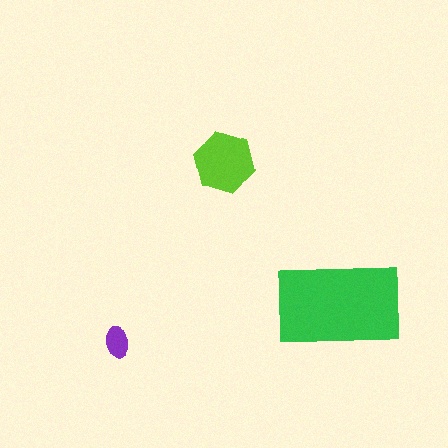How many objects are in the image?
There are 3 objects in the image.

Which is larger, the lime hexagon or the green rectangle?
The green rectangle.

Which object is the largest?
The green rectangle.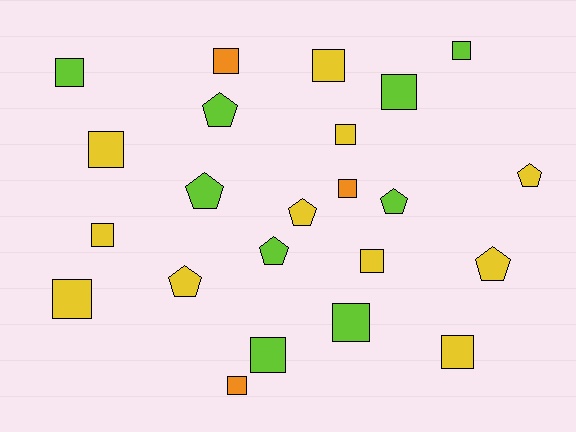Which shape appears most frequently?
Square, with 15 objects.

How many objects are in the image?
There are 23 objects.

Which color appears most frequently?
Yellow, with 11 objects.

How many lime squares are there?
There are 5 lime squares.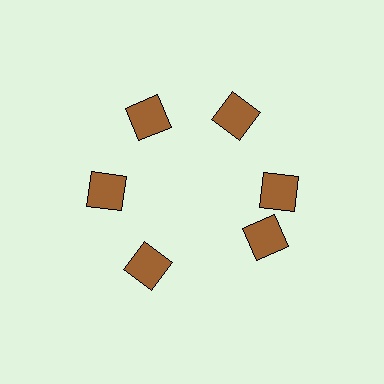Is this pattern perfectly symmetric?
No. The 6 brown diamonds are arranged in a ring, but one element near the 5 o'clock position is rotated out of alignment along the ring, breaking the 6-fold rotational symmetry.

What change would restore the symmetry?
The symmetry would be restored by rotating it back into even spacing with its neighbors so that all 6 diamonds sit at equal angles and equal distance from the center.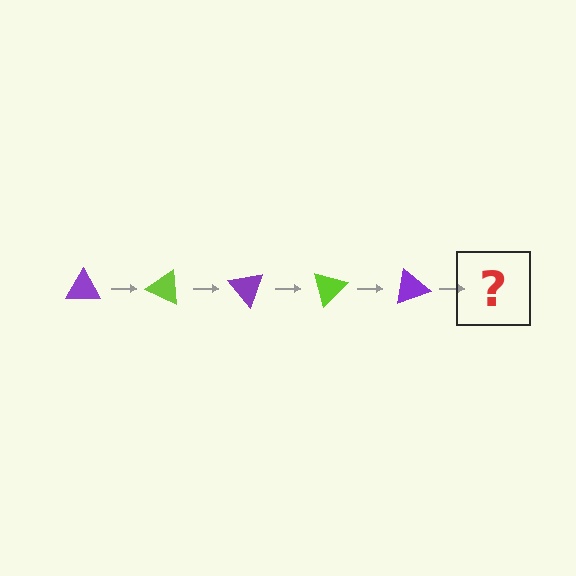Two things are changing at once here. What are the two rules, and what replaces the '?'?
The two rules are that it rotates 25 degrees each step and the color cycles through purple and lime. The '?' should be a lime triangle, rotated 125 degrees from the start.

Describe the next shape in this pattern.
It should be a lime triangle, rotated 125 degrees from the start.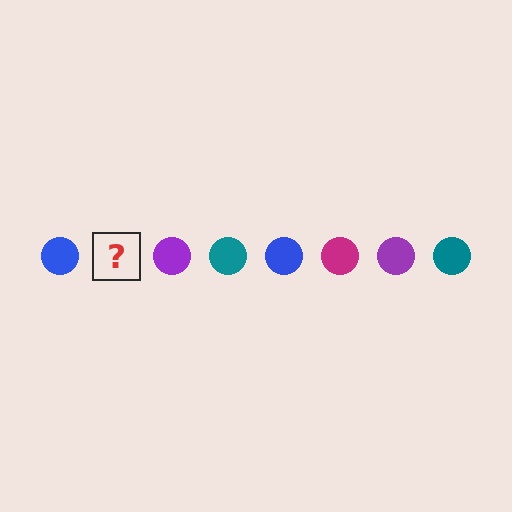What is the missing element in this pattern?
The missing element is a magenta circle.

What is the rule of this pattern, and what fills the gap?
The rule is that the pattern cycles through blue, magenta, purple, teal circles. The gap should be filled with a magenta circle.